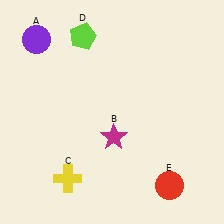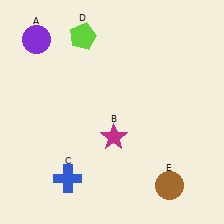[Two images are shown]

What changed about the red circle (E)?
In Image 1, E is red. In Image 2, it changed to brown.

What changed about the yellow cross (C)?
In Image 1, C is yellow. In Image 2, it changed to blue.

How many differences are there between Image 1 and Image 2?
There are 2 differences between the two images.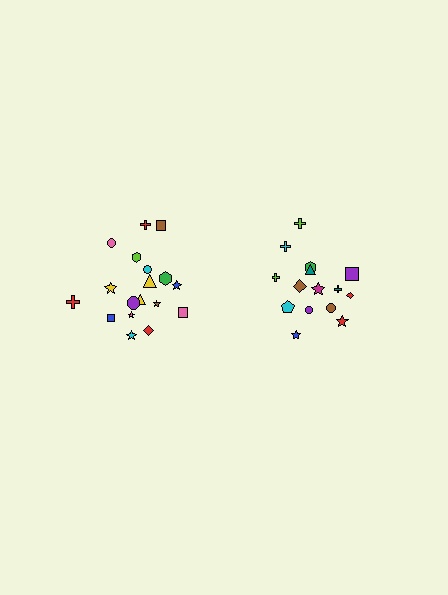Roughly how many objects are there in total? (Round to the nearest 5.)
Roughly 35 objects in total.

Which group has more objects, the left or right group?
The left group.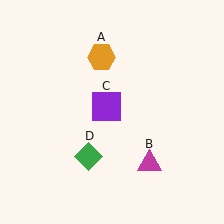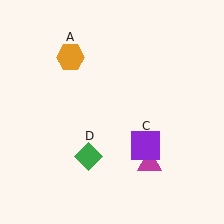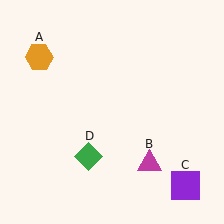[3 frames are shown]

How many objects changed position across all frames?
2 objects changed position: orange hexagon (object A), purple square (object C).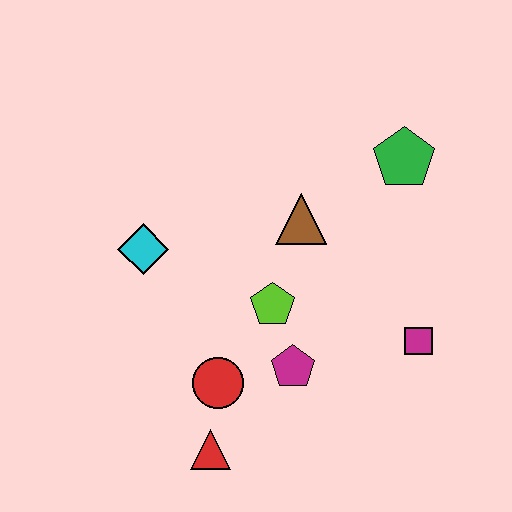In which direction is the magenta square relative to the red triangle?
The magenta square is to the right of the red triangle.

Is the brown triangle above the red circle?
Yes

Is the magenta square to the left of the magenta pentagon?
No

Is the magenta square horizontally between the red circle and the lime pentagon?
No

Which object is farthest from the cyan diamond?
The magenta square is farthest from the cyan diamond.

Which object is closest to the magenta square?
The magenta pentagon is closest to the magenta square.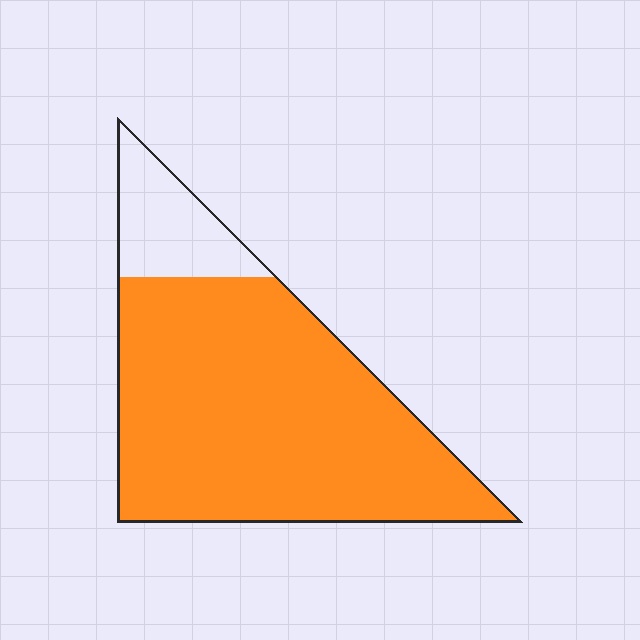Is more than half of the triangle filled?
Yes.